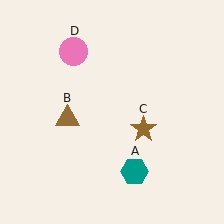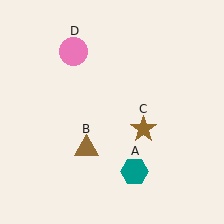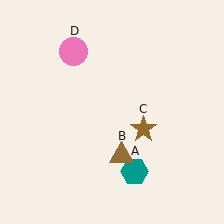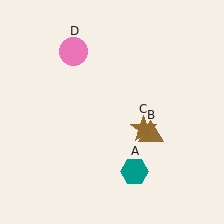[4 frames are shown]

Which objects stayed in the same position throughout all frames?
Teal hexagon (object A) and brown star (object C) and pink circle (object D) remained stationary.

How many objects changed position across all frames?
1 object changed position: brown triangle (object B).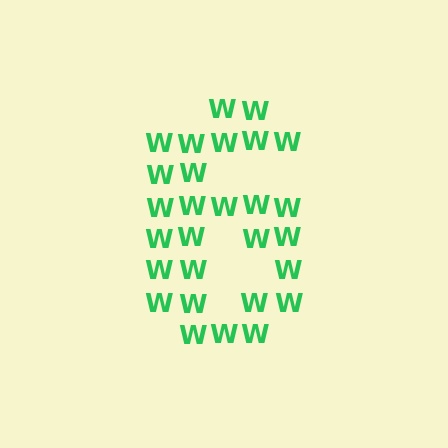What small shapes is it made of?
It is made of small letter W's.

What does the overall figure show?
The overall figure shows the digit 6.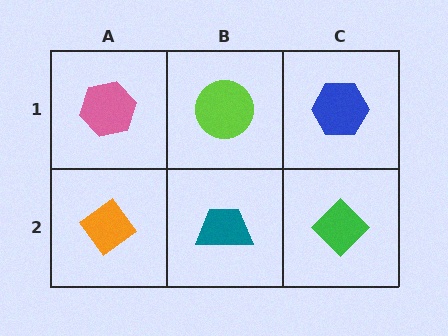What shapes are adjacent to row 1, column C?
A green diamond (row 2, column C), a lime circle (row 1, column B).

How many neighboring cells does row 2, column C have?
2.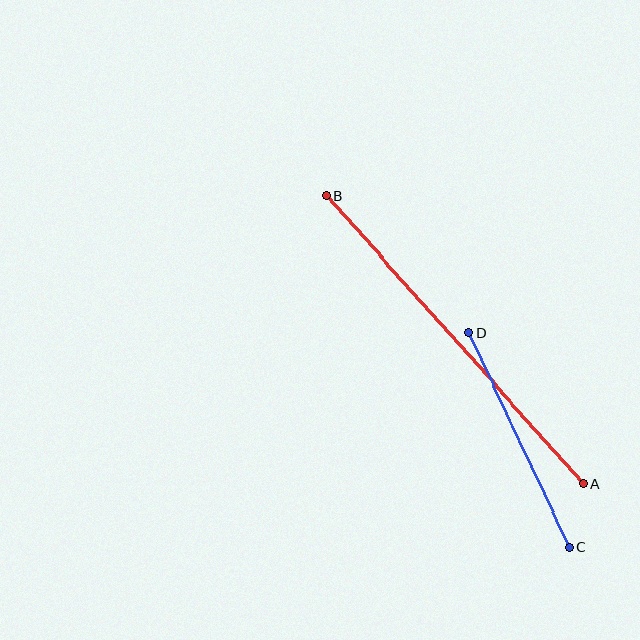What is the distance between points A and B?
The distance is approximately 386 pixels.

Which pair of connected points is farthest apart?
Points A and B are farthest apart.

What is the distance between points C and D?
The distance is approximately 237 pixels.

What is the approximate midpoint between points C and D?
The midpoint is at approximately (519, 440) pixels.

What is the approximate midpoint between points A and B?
The midpoint is at approximately (455, 340) pixels.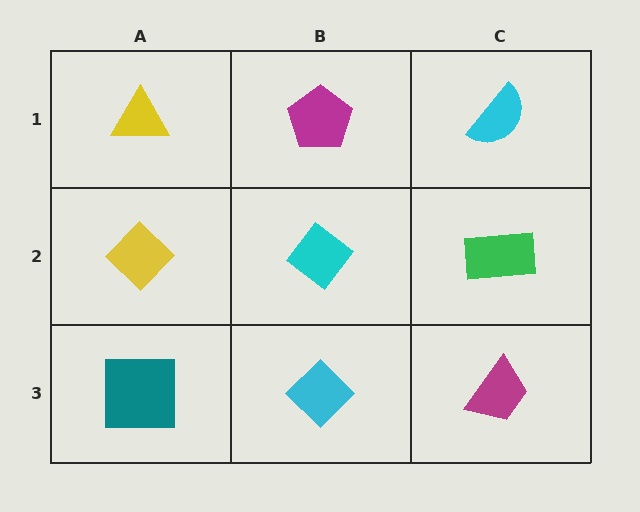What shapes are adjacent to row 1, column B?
A cyan diamond (row 2, column B), a yellow triangle (row 1, column A), a cyan semicircle (row 1, column C).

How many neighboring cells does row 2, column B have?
4.